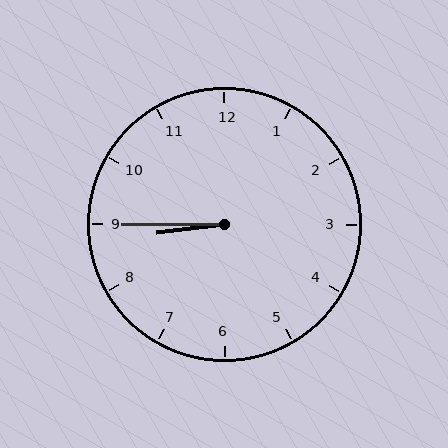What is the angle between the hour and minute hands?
Approximately 8 degrees.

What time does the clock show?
8:45.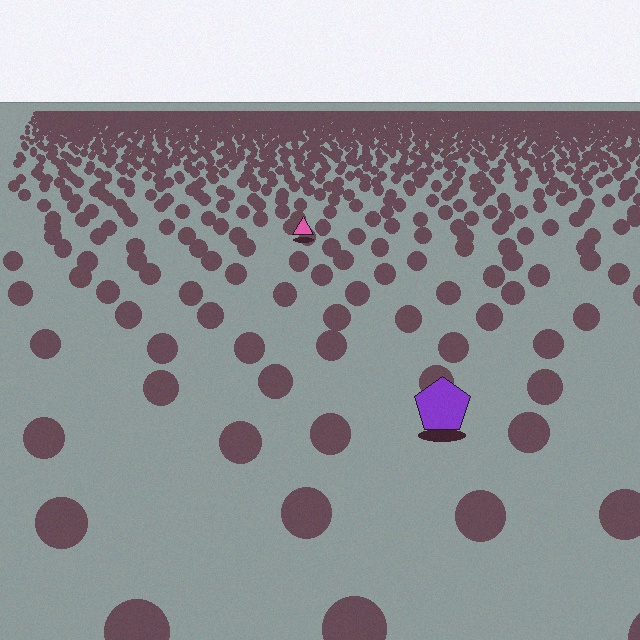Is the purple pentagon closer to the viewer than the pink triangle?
Yes. The purple pentagon is closer — you can tell from the texture gradient: the ground texture is coarser near it.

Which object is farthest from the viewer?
The pink triangle is farthest from the viewer. It appears smaller and the ground texture around it is denser.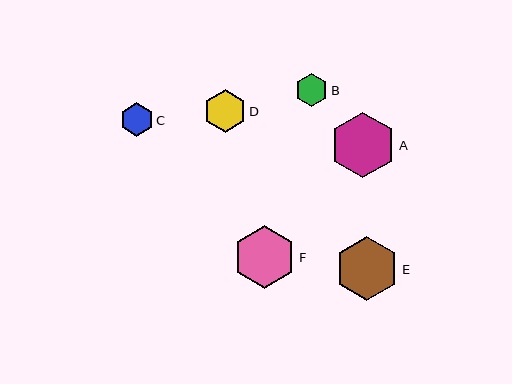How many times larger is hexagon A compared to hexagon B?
Hexagon A is approximately 2.0 times the size of hexagon B.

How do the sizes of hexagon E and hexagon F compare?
Hexagon E and hexagon F are approximately the same size.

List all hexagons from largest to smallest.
From largest to smallest: A, E, F, D, C, B.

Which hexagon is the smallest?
Hexagon B is the smallest with a size of approximately 33 pixels.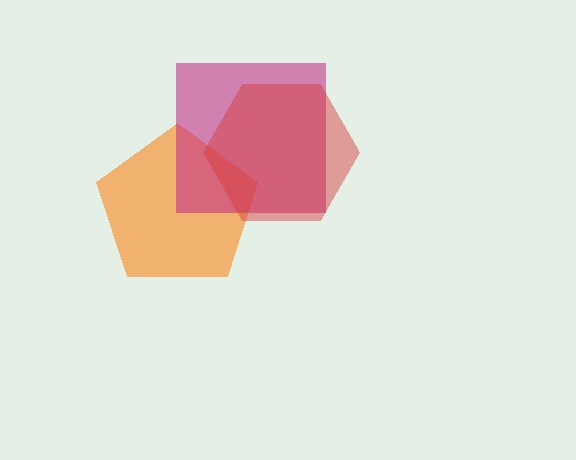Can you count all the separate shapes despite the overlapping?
Yes, there are 3 separate shapes.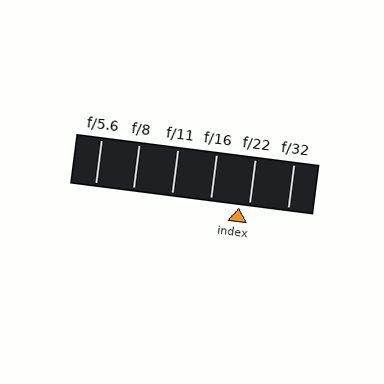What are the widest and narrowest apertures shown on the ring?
The widest aperture shown is f/5.6 and the narrowest is f/32.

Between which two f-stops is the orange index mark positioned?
The index mark is between f/16 and f/22.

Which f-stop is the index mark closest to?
The index mark is closest to f/22.